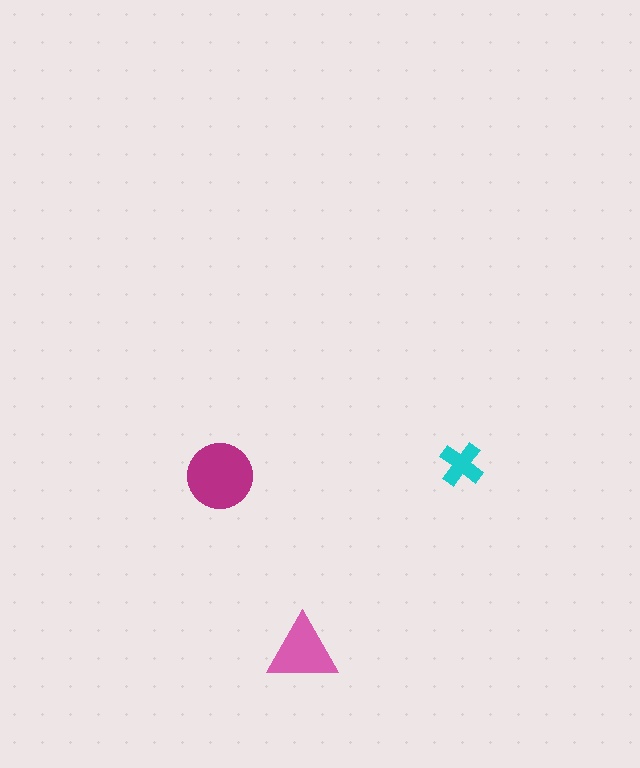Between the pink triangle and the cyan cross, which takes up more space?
The pink triangle.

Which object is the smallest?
The cyan cross.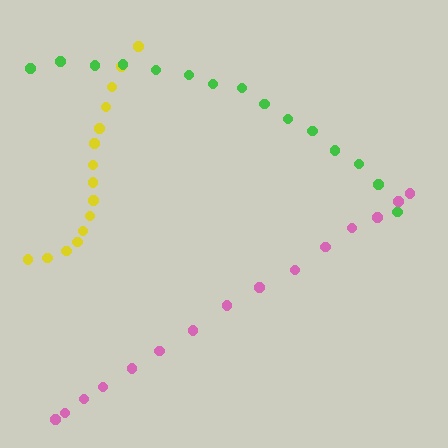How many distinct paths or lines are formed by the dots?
There are 3 distinct paths.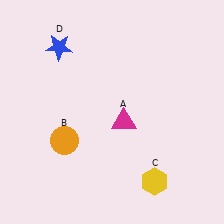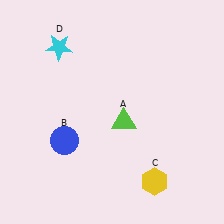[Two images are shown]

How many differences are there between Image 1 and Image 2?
There are 3 differences between the two images.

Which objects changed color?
A changed from magenta to lime. B changed from orange to blue. D changed from blue to cyan.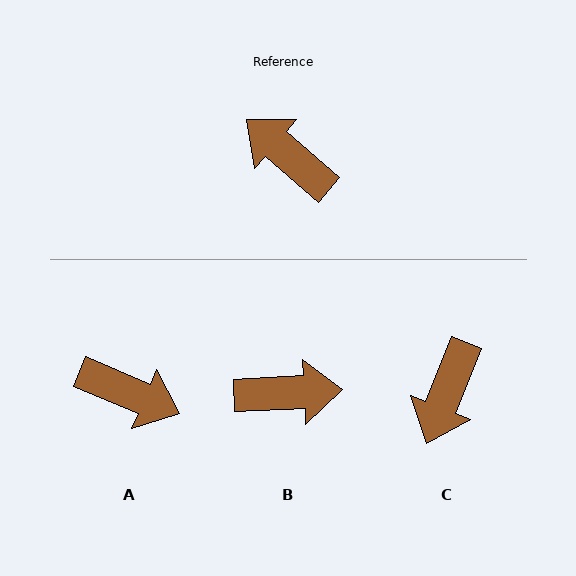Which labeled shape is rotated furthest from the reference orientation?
A, about 162 degrees away.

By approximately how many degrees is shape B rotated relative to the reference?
Approximately 136 degrees clockwise.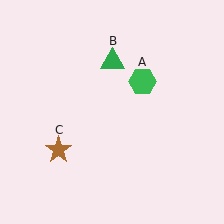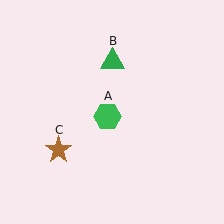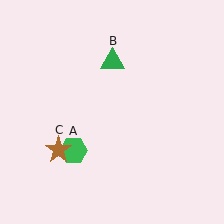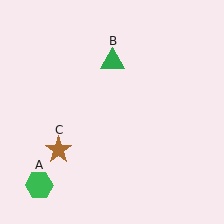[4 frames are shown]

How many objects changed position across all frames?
1 object changed position: green hexagon (object A).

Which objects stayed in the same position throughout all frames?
Green triangle (object B) and brown star (object C) remained stationary.